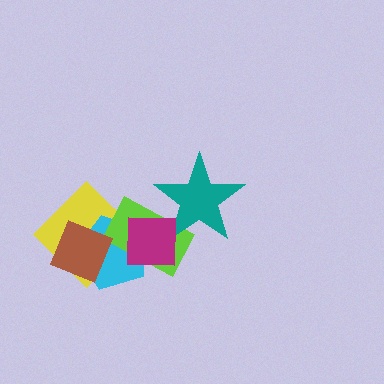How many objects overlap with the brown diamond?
2 objects overlap with the brown diamond.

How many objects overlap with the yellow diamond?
3 objects overlap with the yellow diamond.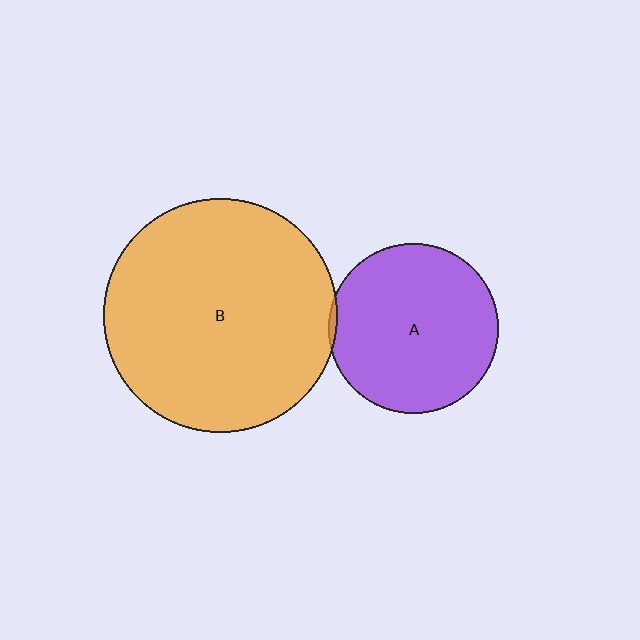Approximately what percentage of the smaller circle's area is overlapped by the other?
Approximately 5%.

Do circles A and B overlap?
Yes.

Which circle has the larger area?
Circle B (orange).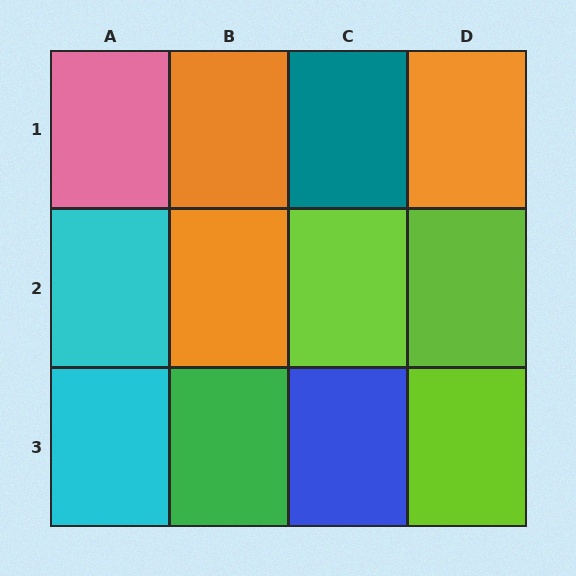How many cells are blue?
1 cell is blue.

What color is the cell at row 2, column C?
Lime.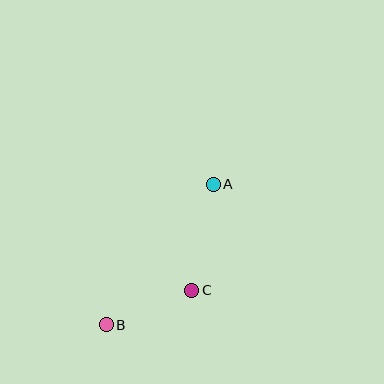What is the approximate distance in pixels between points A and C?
The distance between A and C is approximately 108 pixels.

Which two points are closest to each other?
Points B and C are closest to each other.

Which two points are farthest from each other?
Points A and B are farthest from each other.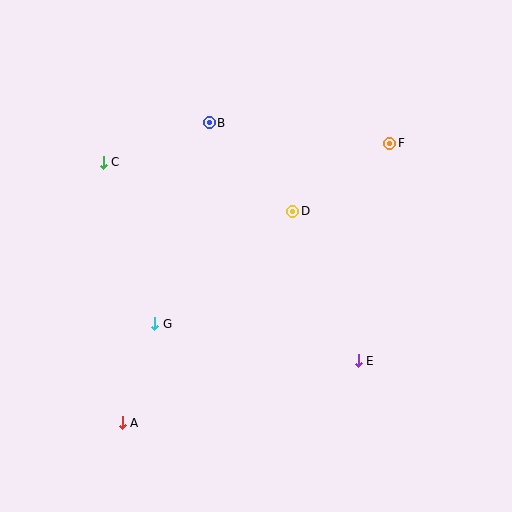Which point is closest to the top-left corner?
Point C is closest to the top-left corner.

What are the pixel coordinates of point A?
Point A is at (122, 423).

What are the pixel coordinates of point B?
Point B is at (209, 123).